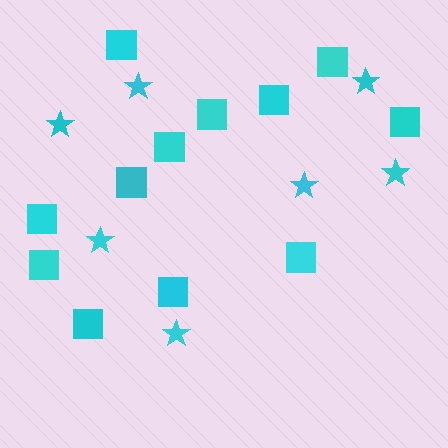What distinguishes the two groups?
There are 2 groups: one group of stars (7) and one group of squares (12).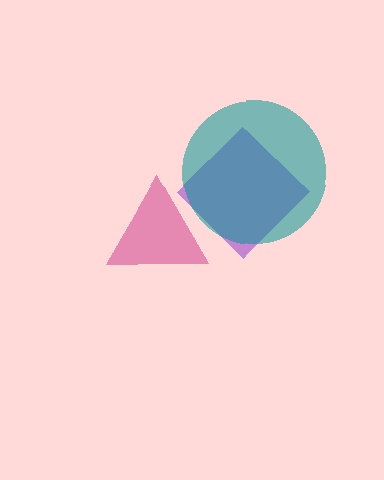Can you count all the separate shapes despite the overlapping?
Yes, there are 3 separate shapes.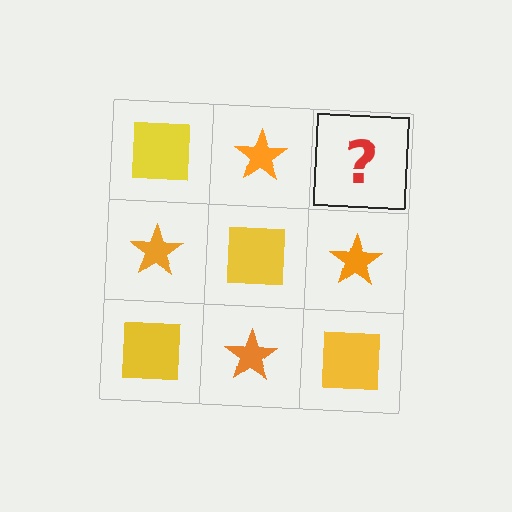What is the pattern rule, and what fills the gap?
The rule is that it alternates yellow square and orange star in a checkerboard pattern. The gap should be filled with a yellow square.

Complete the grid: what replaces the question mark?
The question mark should be replaced with a yellow square.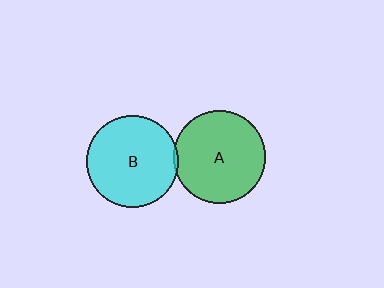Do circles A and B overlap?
Yes.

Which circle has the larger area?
Circle A (green).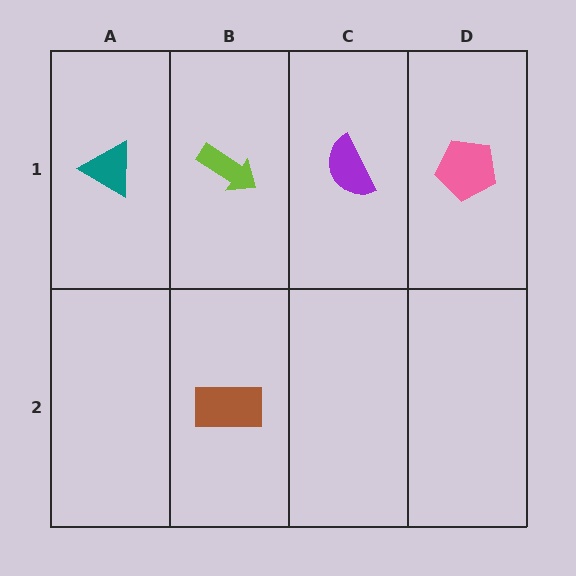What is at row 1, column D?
A pink pentagon.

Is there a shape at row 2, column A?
No, that cell is empty.